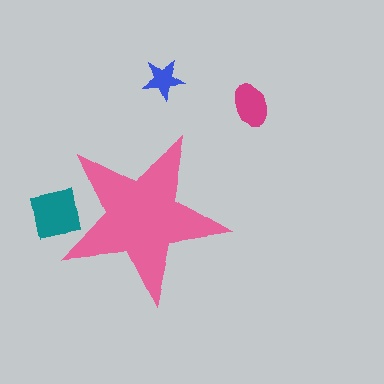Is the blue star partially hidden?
No, the blue star is fully visible.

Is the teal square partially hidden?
Yes, the teal square is partially hidden behind the pink star.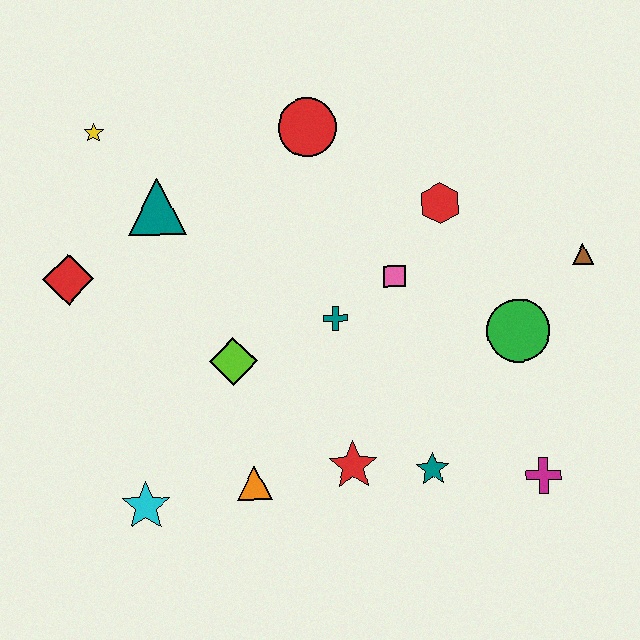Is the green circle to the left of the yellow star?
No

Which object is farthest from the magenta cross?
The yellow star is farthest from the magenta cross.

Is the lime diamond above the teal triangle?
No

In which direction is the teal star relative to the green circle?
The teal star is below the green circle.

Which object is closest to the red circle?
The red hexagon is closest to the red circle.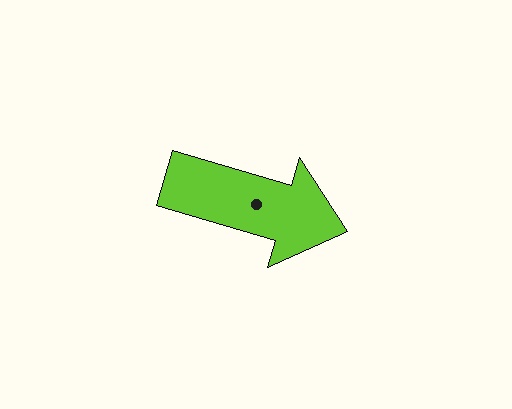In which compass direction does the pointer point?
East.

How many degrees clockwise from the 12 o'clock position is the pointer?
Approximately 106 degrees.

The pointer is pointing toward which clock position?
Roughly 4 o'clock.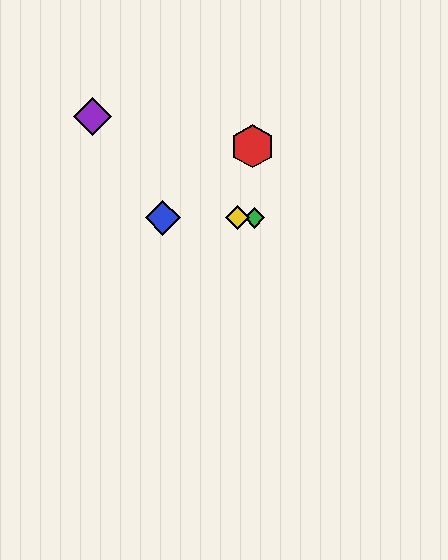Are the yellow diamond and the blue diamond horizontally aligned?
Yes, both are at y≈218.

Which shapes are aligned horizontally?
The blue diamond, the green diamond, the yellow diamond are aligned horizontally.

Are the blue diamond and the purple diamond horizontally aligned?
No, the blue diamond is at y≈218 and the purple diamond is at y≈116.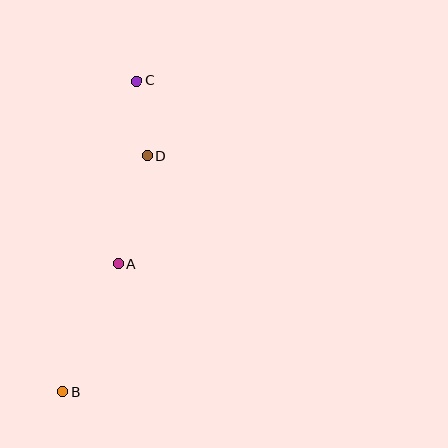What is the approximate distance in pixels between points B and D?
The distance between B and D is approximately 250 pixels.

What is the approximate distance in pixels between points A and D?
The distance between A and D is approximately 111 pixels.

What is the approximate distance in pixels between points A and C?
The distance between A and C is approximately 184 pixels.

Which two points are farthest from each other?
Points B and C are farthest from each other.